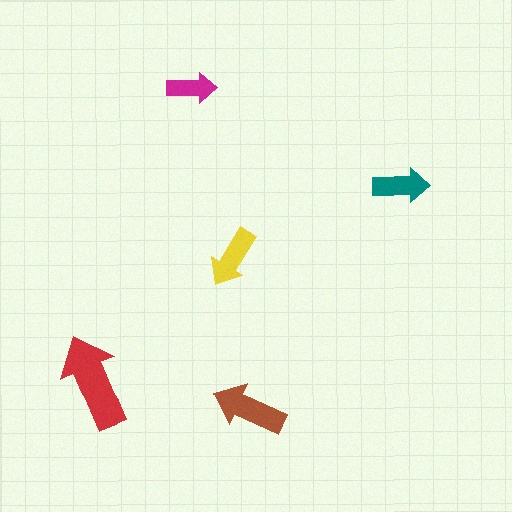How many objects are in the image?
There are 5 objects in the image.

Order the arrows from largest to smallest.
the red one, the brown one, the yellow one, the teal one, the magenta one.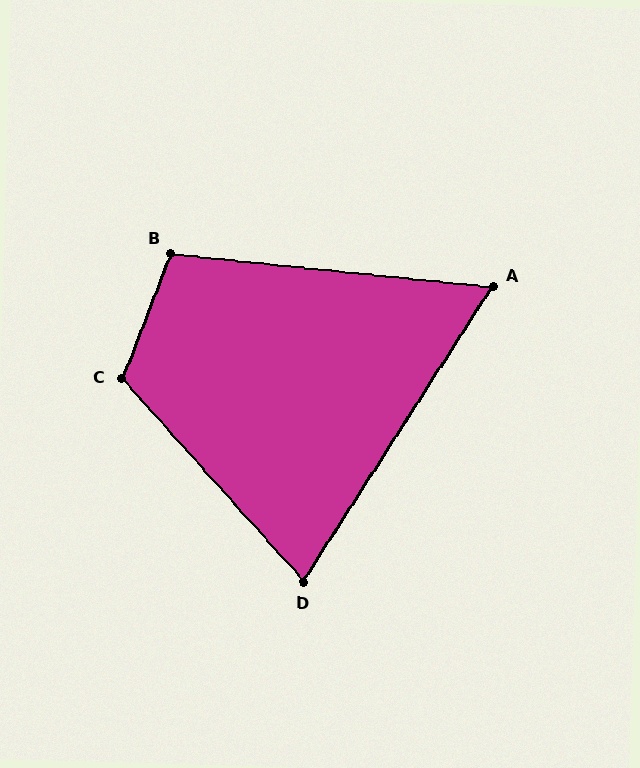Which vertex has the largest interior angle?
C, at approximately 117 degrees.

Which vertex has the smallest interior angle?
A, at approximately 63 degrees.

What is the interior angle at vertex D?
Approximately 75 degrees (acute).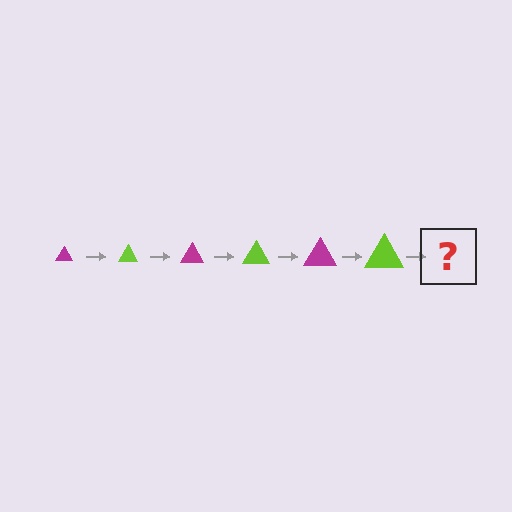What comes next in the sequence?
The next element should be a magenta triangle, larger than the previous one.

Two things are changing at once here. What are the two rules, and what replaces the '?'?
The two rules are that the triangle grows larger each step and the color cycles through magenta and lime. The '?' should be a magenta triangle, larger than the previous one.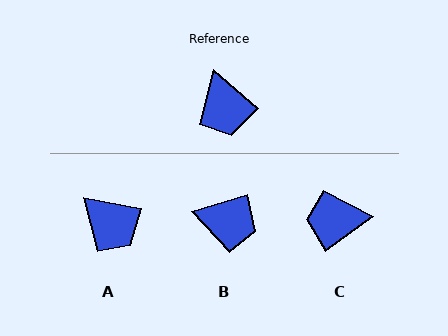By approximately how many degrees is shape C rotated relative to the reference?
Approximately 103 degrees clockwise.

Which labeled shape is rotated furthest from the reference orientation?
C, about 103 degrees away.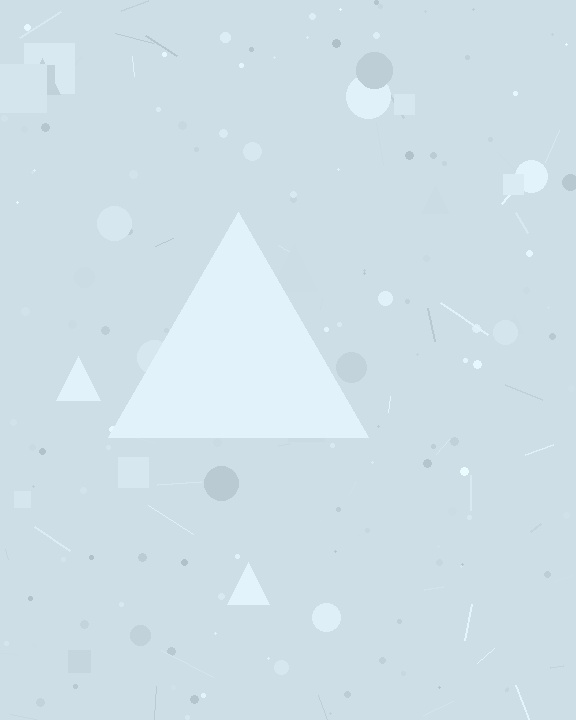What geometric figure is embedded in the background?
A triangle is embedded in the background.